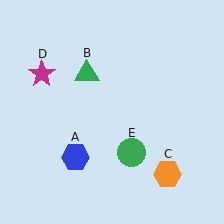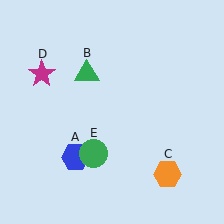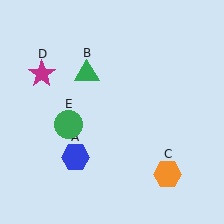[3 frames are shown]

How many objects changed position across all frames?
1 object changed position: green circle (object E).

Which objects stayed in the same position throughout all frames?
Blue hexagon (object A) and green triangle (object B) and orange hexagon (object C) and magenta star (object D) remained stationary.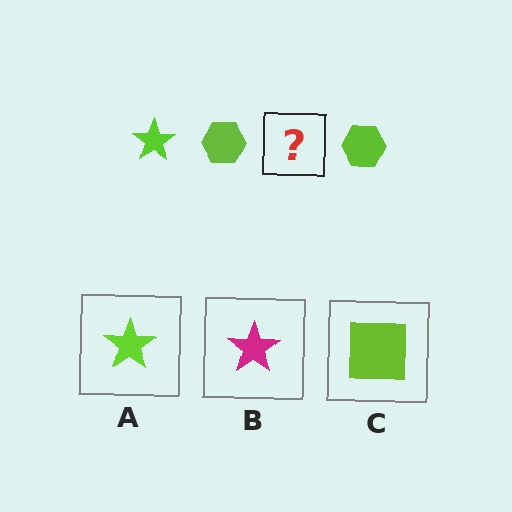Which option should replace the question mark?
Option A.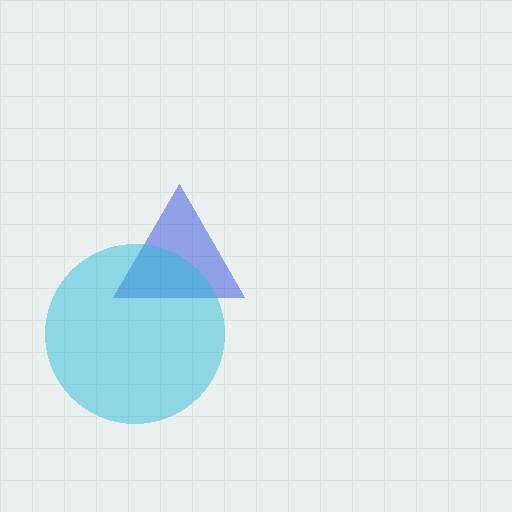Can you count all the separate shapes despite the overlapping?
Yes, there are 2 separate shapes.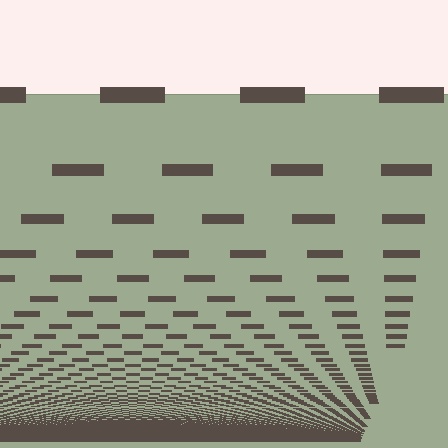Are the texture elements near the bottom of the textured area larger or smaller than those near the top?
Smaller. The gradient is inverted — elements near the bottom are smaller and denser.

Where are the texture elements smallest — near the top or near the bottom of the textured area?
Near the bottom.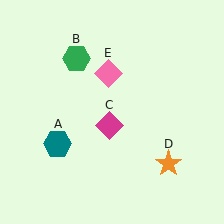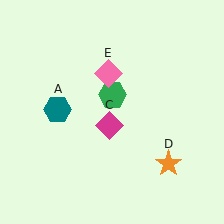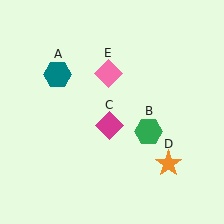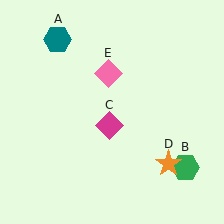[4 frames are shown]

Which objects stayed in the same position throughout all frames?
Magenta diamond (object C) and orange star (object D) and pink diamond (object E) remained stationary.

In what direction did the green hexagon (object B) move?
The green hexagon (object B) moved down and to the right.